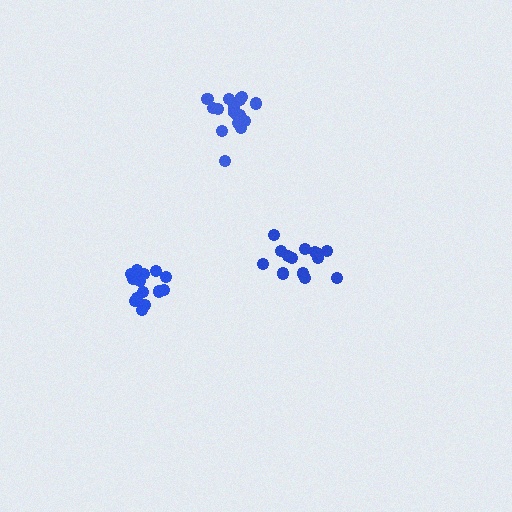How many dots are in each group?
Group 1: 14 dots, Group 2: 14 dots, Group 3: 16 dots (44 total).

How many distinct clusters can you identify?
There are 3 distinct clusters.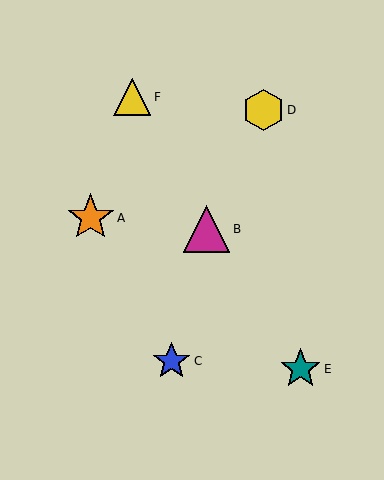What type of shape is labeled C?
Shape C is a blue star.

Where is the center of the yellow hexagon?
The center of the yellow hexagon is at (263, 110).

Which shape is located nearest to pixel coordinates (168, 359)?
The blue star (labeled C) at (172, 361) is nearest to that location.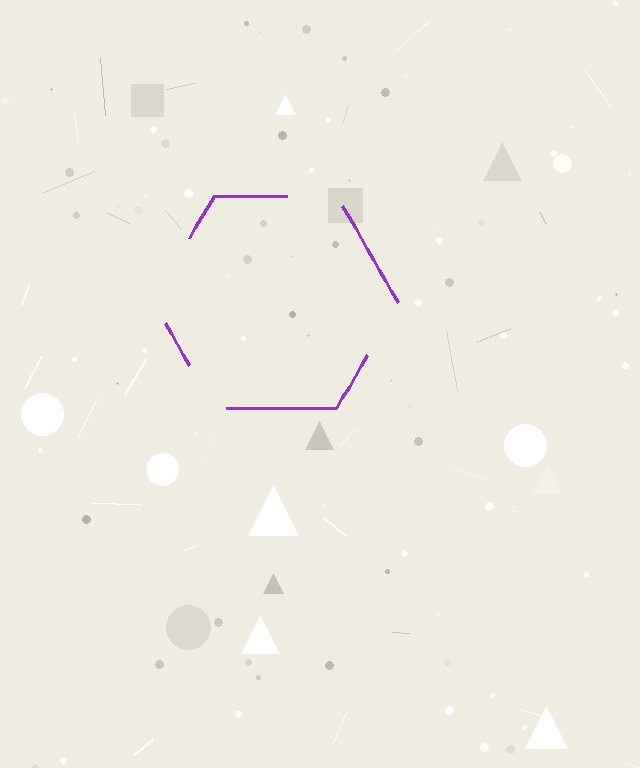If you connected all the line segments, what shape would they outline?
They would outline a hexagon.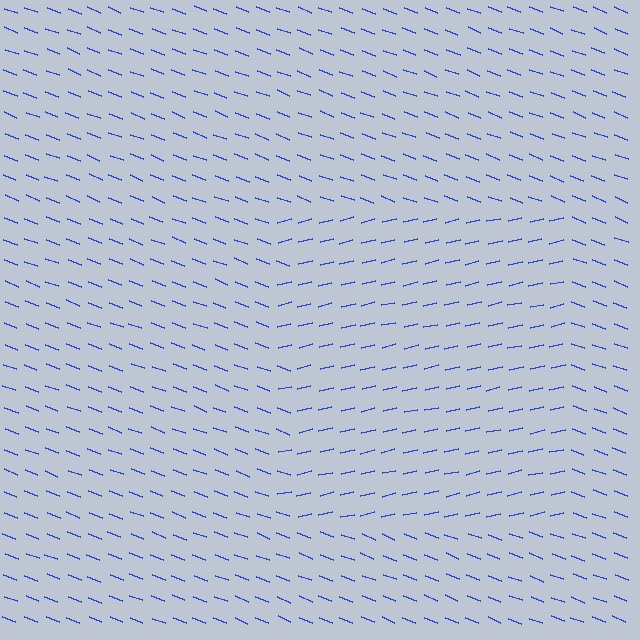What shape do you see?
I see a rectangle.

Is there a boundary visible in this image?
Yes, there is a texture boundary formed by a change in line orientation.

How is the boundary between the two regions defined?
The boundary is defined purely by a change in line orientation (approximately 33 degrees difference). All lines are the same color and thickness.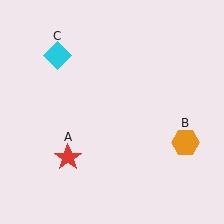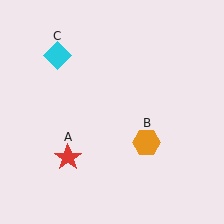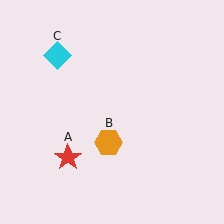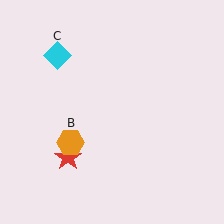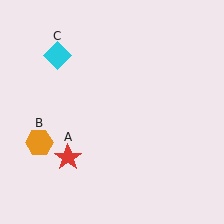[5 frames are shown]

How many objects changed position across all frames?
1 object changed position: orange hexagon (object B).